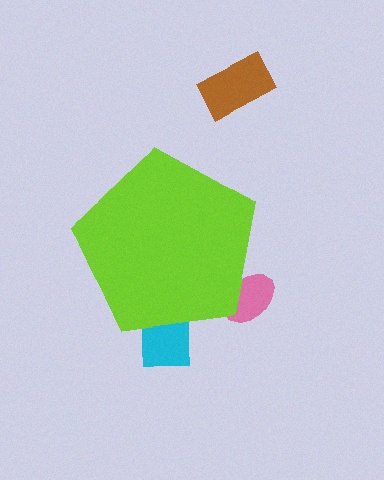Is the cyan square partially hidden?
Yes, the cyan square is partially hidden behind the lime pentagon.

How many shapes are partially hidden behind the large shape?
2 shapes are partially hidden.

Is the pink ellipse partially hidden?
Yes, the pink ellipse is partially hidden behind the lime pentagon.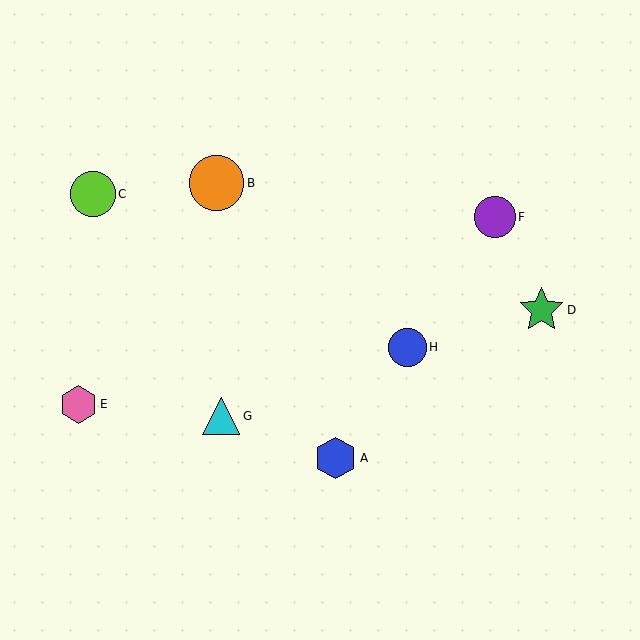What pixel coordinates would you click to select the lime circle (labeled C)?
Click at (93, 194) to select the lime circle C.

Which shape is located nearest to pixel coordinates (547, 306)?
The green star (labeled D) at (541, 310) is nearest to that location.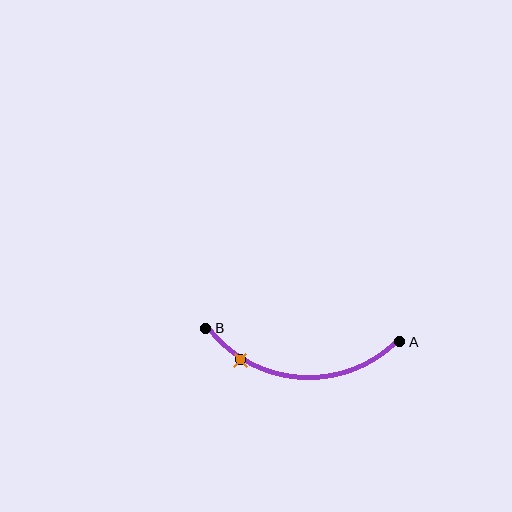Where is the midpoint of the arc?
The arc midpoint is the point on the curve farthest from the straight line joining A and B. It sits below that line.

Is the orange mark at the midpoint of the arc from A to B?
No. The orange mark lies on the arc but is closer to endpoint B. The arc midpoint would be at the point on the curve equidistant along the arc from both A and B.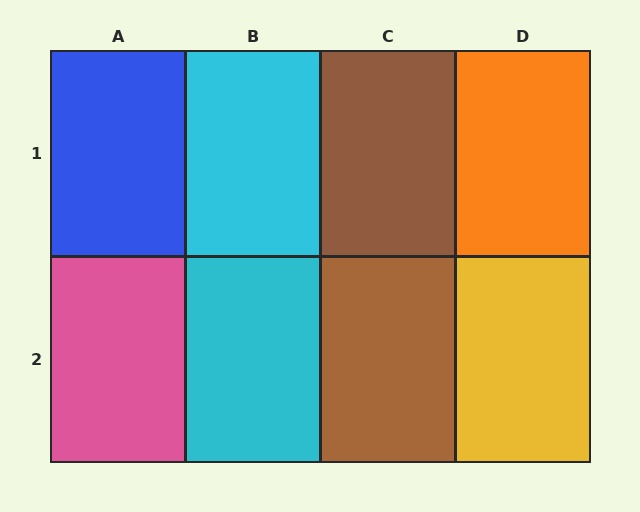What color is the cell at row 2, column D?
Yellow.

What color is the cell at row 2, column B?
Cyan.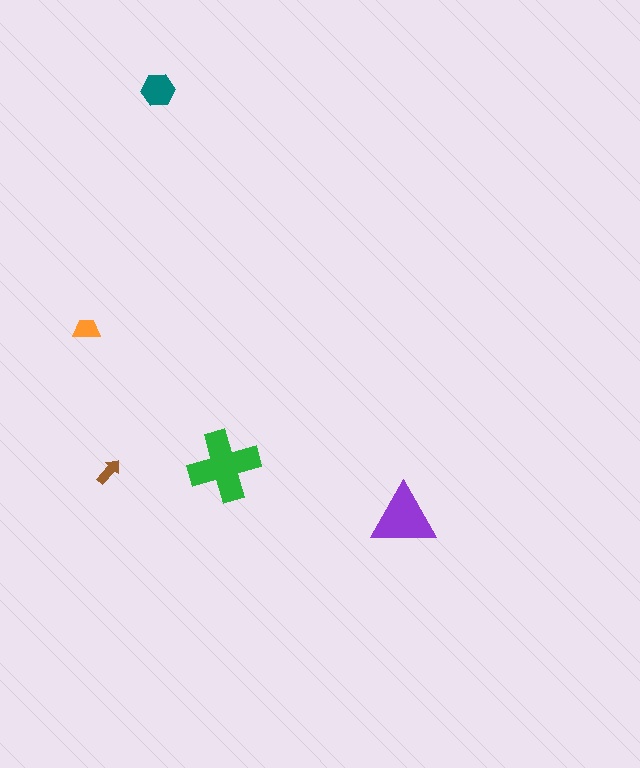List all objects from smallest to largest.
The brown arrow, the orange trapezoid, the teal hexagon, the purple triangle, the green cross.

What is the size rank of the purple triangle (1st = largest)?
2nd.